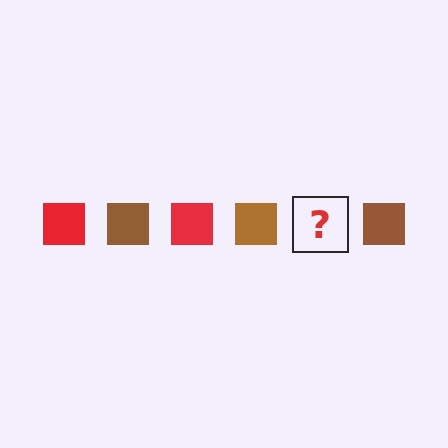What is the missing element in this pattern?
The missing element is a red square.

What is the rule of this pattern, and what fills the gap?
The rule is that the pattern cycles through red, brown squares. The gap should be filled with a red square.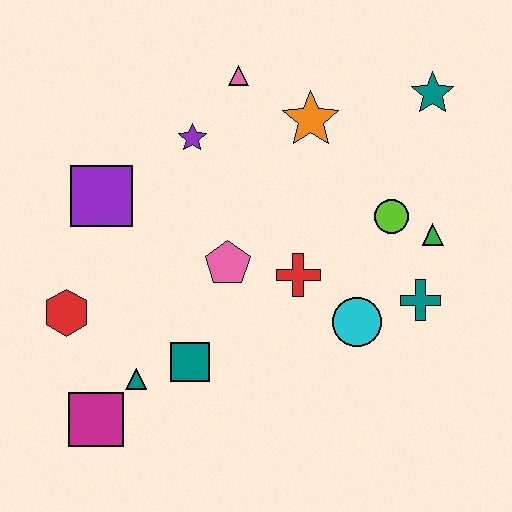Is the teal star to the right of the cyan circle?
Yes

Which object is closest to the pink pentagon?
The red cross is closest to the pink pentagon.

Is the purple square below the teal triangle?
No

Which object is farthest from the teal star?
The magenta square is farthest from the teal star.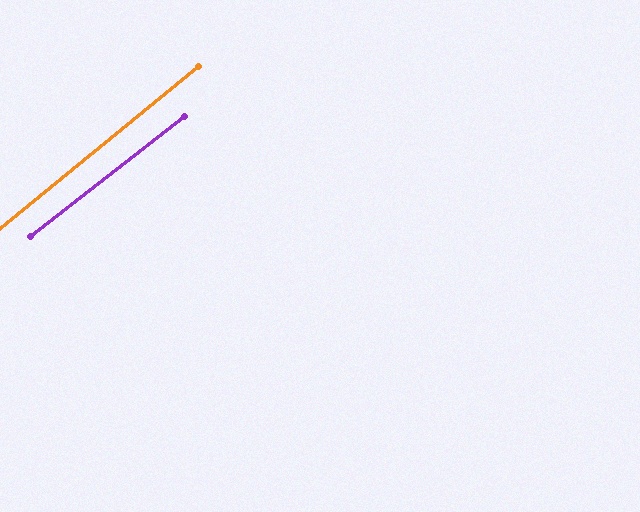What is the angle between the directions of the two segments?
Approximately 1 degree.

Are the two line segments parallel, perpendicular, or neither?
Parallel — their directions differ by only 1.1°.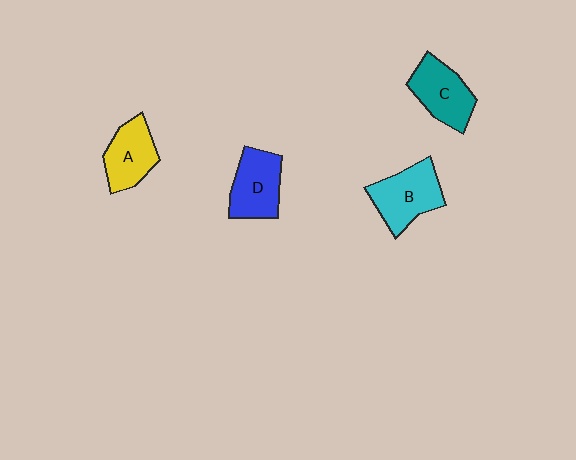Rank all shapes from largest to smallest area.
From largest to smallest: B (cyan), C (teal), D (blue), A (yellow).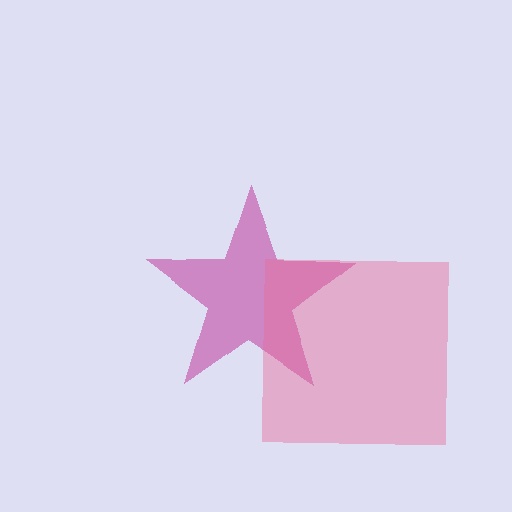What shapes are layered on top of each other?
The layered shapes are: a magenta star, a pink square.